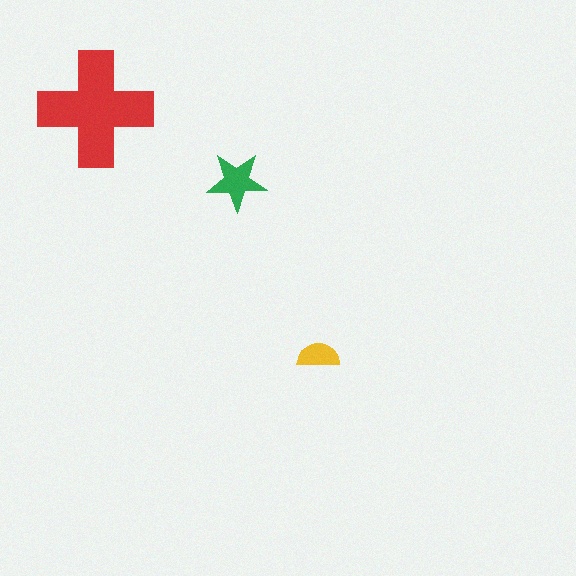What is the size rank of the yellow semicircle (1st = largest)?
3rd.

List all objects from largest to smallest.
The red cross, the green star, the yellow semicircle.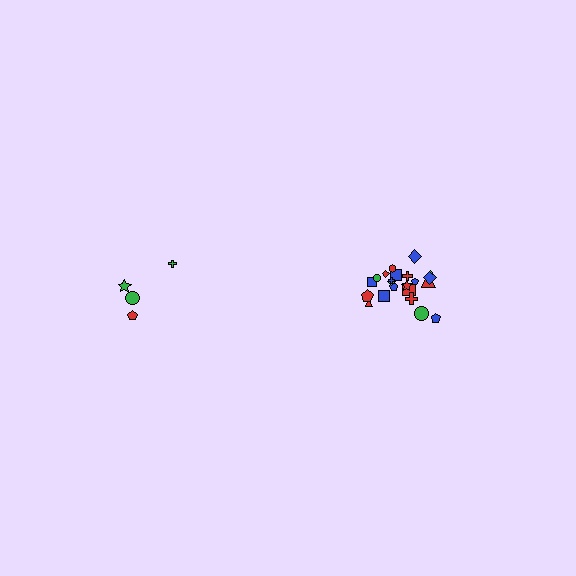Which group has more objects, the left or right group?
The right group.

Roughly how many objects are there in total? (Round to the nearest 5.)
Roughly 25 objects in total.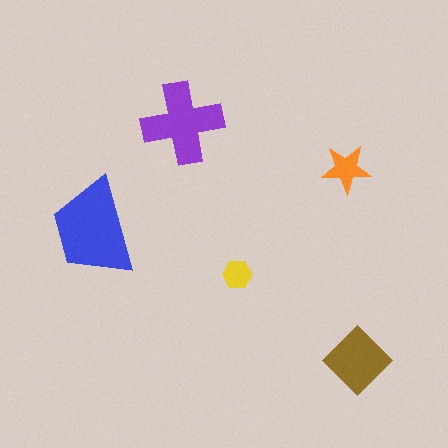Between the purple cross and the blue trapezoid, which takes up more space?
The blue trapezoid.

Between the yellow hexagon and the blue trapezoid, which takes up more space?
The blue trapezoid.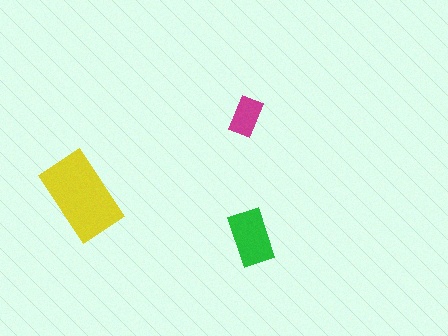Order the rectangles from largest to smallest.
the yellow one, the green one, the magenta one.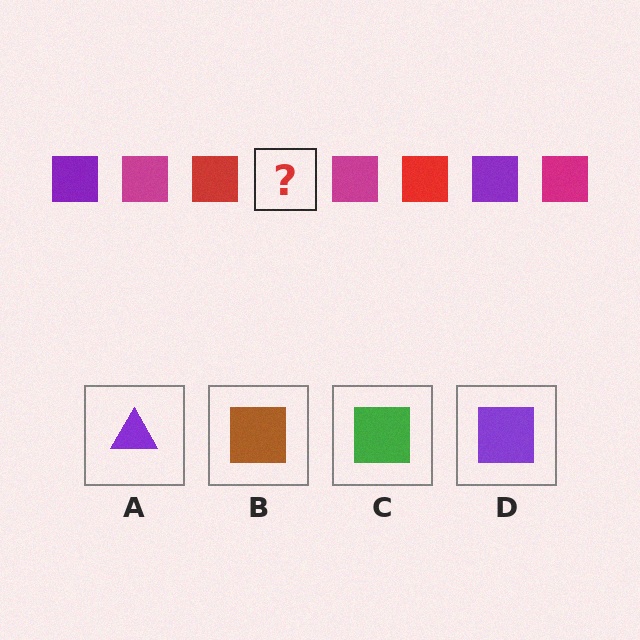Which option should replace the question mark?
Option D.